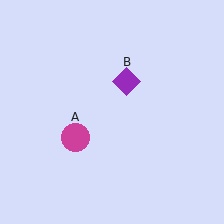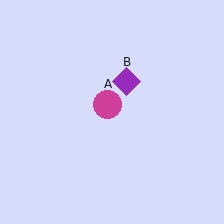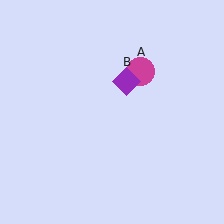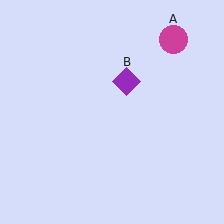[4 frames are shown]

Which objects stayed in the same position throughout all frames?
Purple diamond (object B) remained stationary.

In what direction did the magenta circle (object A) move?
The magenta circle (object A) moved up and to the right.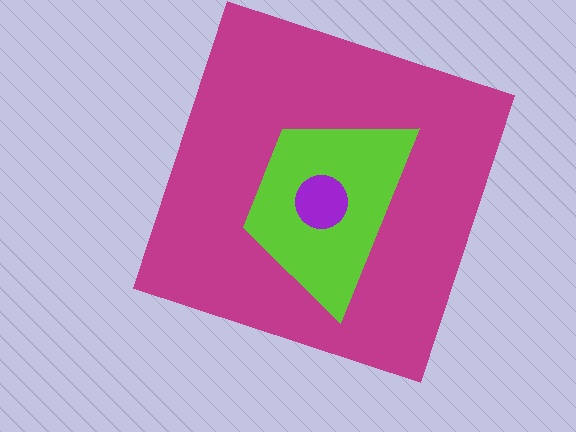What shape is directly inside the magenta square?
The lime trapezoid.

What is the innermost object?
The purple circle.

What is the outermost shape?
The magenta square.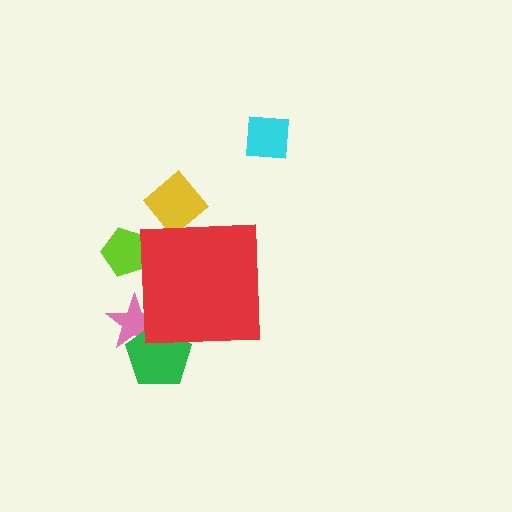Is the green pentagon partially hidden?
Yes, the green pentagon is partially hidden behind the red square.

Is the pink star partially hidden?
Yes, the pink star is partially hidden behind the red square.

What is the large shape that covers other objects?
A red square.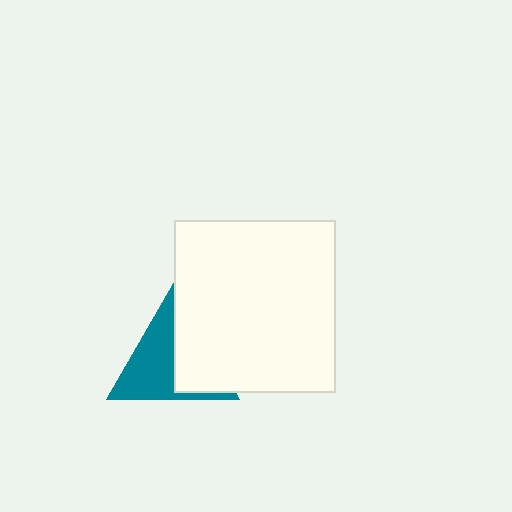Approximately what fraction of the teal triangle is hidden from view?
Roughly 45% of the teal triangle is hidden behind the white rectangle.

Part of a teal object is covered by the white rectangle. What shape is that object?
It is a triangle.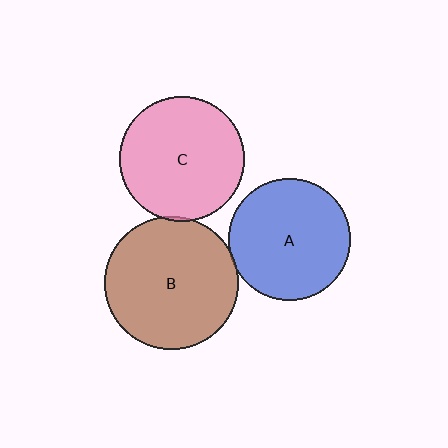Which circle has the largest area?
Circle B (brown).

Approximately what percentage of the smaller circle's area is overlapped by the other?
Approximately 5%.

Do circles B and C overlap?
Yes.